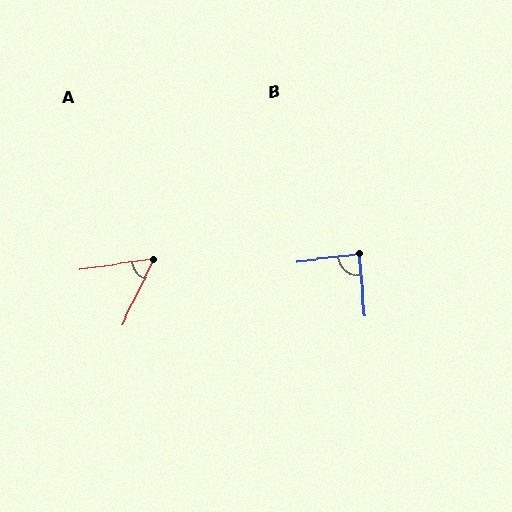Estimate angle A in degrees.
Approximately 55 degrees.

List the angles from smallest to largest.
A (55°), B (87°).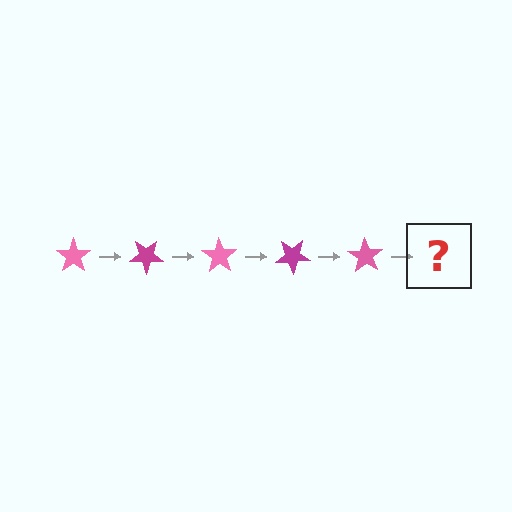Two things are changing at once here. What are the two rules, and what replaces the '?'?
The two rules are that it rotates 35 degrees each step and the color cycles through pink and magenta. The '?' should be a magenta star, rotated 175 degrees from the start.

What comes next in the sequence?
The next element should be a magenta star, rotated 175 degrees from the start.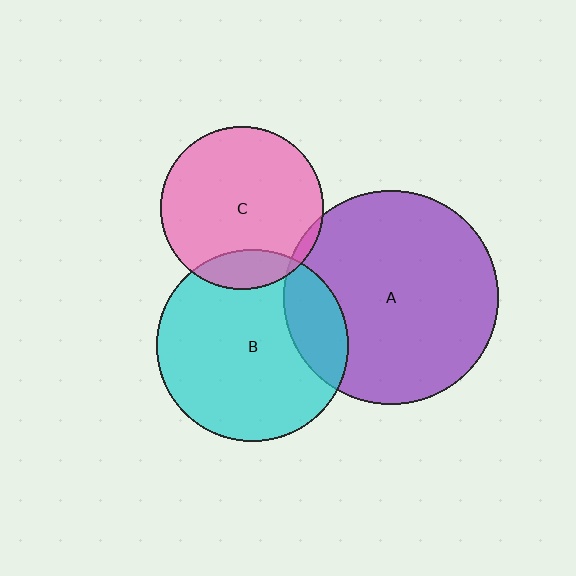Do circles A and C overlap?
Yes.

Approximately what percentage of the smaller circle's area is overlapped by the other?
Approximately 5%.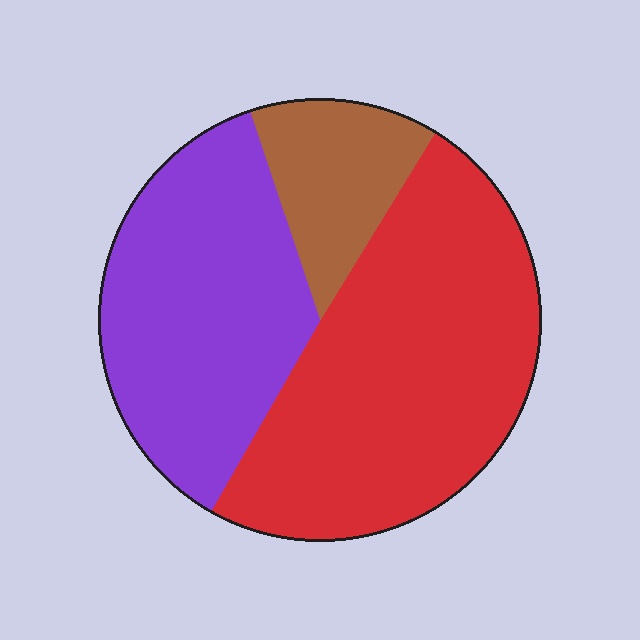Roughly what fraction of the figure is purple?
Purple covers 37% of the figure.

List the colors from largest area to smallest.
From largest to smallest: red, purple, brown.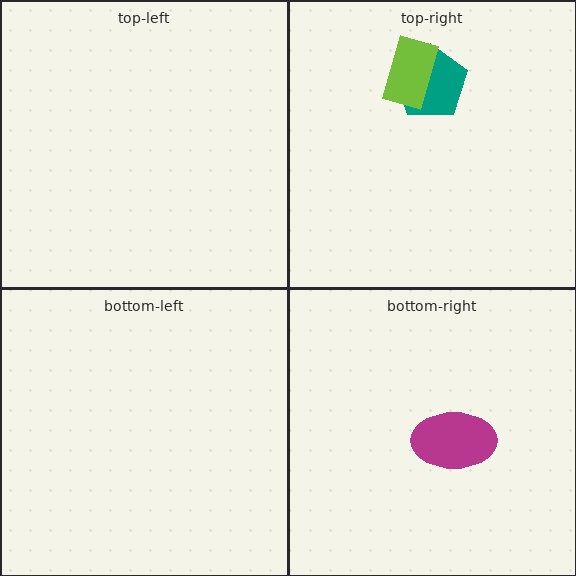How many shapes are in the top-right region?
2.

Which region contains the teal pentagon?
The top-right region.